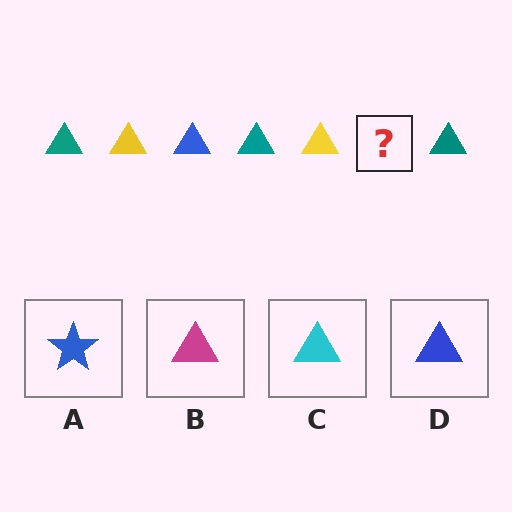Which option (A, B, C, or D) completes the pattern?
D.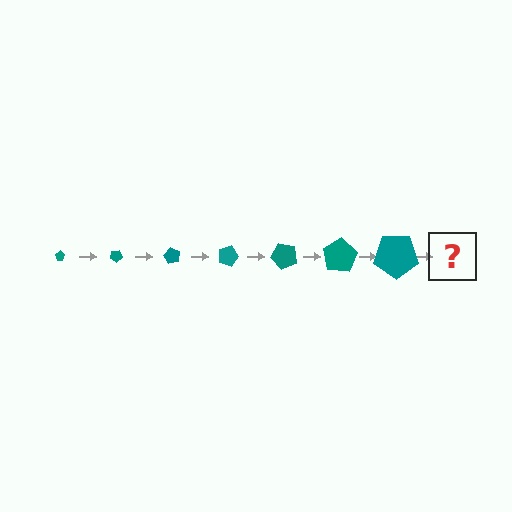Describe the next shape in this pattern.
It should be a pentagon, larger than the previous one and rotated 210 degrees from the start.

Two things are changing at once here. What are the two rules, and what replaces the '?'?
The two rules are that the pentagon grows larger each step and it rotates 30 degrees each step. The '?' should be a pentagon, larger than the previous one and rotated 210 degrees from the start.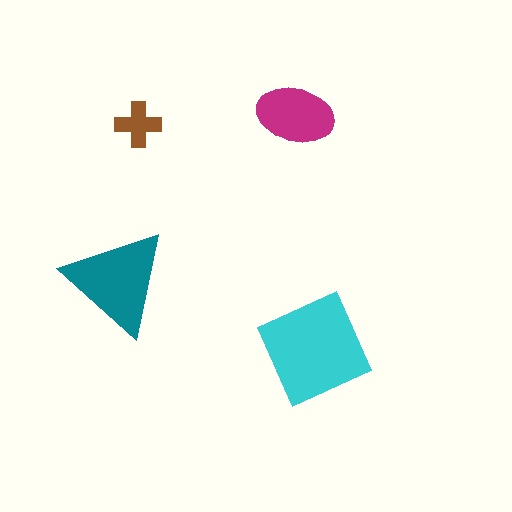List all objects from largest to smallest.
The cyan square, the teal triangle, the magenta ellipse, the brown cross.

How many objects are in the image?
There are 4 objects in the image.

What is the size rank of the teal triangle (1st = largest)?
2nd.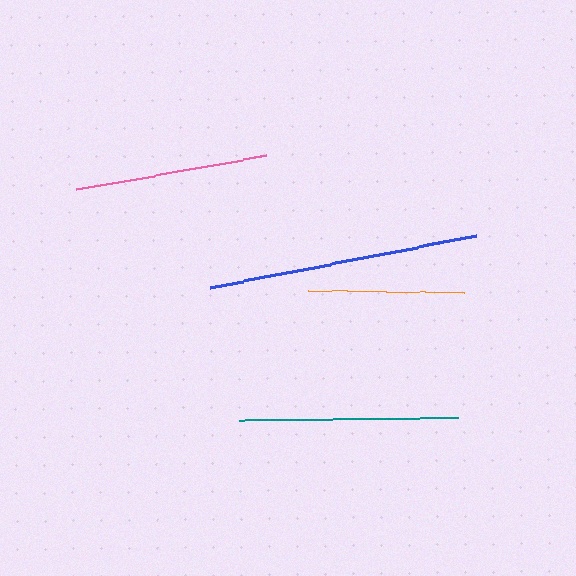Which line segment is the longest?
The blue line is the longest at approximately 272 pixels.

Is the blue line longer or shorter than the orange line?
The blue line is longer than the orange line.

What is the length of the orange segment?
The orange segment is approximately 156 pixels long.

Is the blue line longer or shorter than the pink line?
The blue line is longer than the pink line.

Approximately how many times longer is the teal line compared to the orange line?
The teal line is approximately 1.4 times the length of the orange line.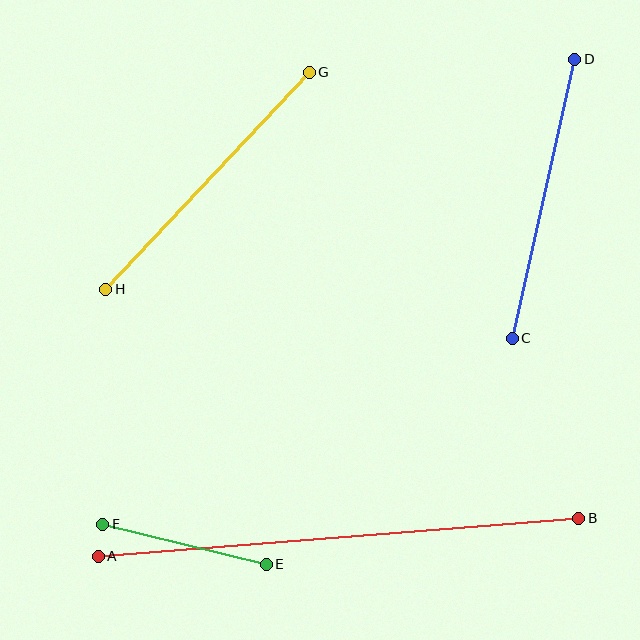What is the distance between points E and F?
The distance is approximately 168 pixels.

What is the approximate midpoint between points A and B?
The midpoint is at approximately (338, 537) pixels.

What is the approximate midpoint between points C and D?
The midpoint is at approximately (544, 199) pixels.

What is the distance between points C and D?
The distance is approximately 286 pixels.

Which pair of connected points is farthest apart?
Points A and B are farthest apart.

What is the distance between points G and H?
The distance is approximately 298 pixels.